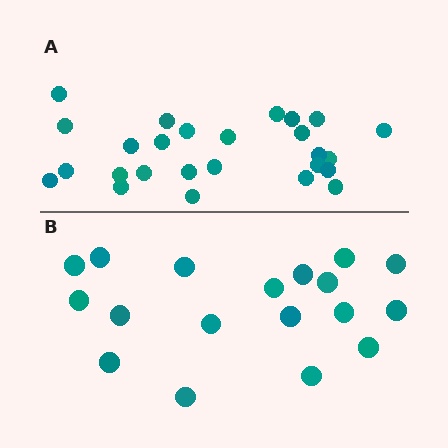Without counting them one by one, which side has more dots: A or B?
Region A (the top region) has more dots.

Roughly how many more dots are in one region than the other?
Region A has roughly 8 or so more dots than region B.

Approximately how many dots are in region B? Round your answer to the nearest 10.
About 20 dots. (The exact count is 18, which rounds to 20.)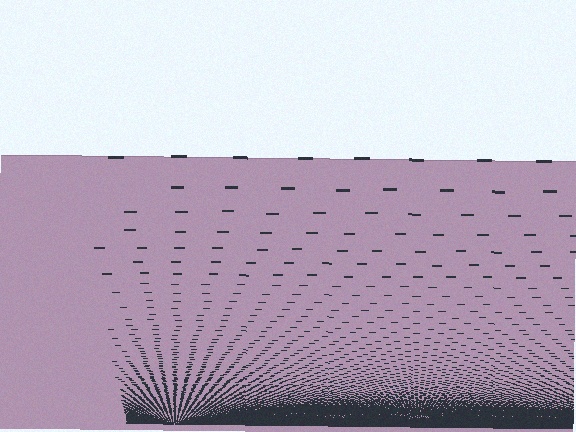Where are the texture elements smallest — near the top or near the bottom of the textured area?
Near the bottom.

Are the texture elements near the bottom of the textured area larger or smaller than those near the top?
Smaller. The gradient is inverted — elements near the bottom are smaller and denser.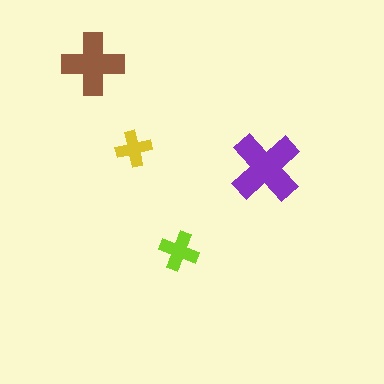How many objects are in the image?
There are 4 objects in the image.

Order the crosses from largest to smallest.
the purple one, the brown one, the lime one, the yellow one.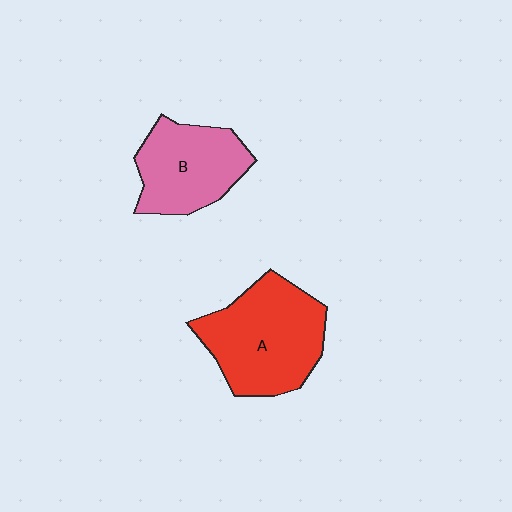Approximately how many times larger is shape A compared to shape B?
Approximately 1.3 times.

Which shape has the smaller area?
Shape B (pink).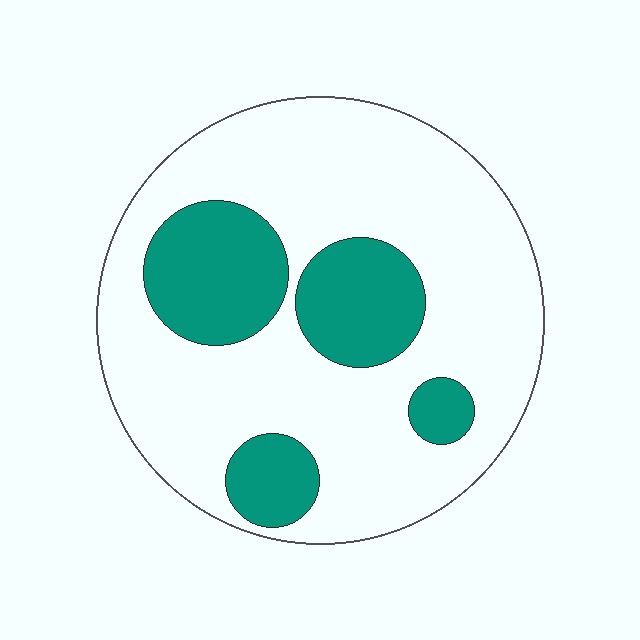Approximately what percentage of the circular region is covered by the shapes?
Approximately 25%.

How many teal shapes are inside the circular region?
4.